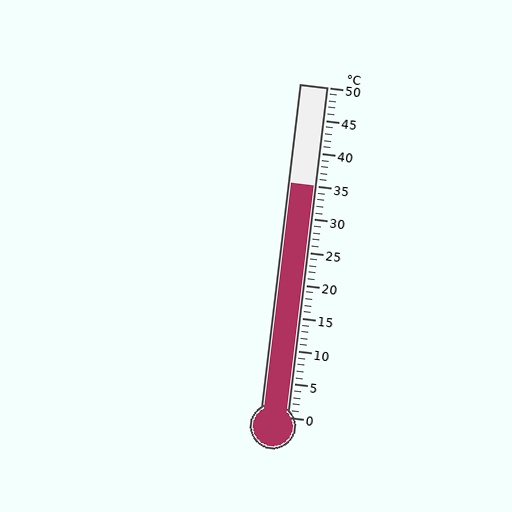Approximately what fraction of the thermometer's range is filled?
The thermometer is filled to approximately 70% of its range.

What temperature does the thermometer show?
The thermometer shows approximately 35°C.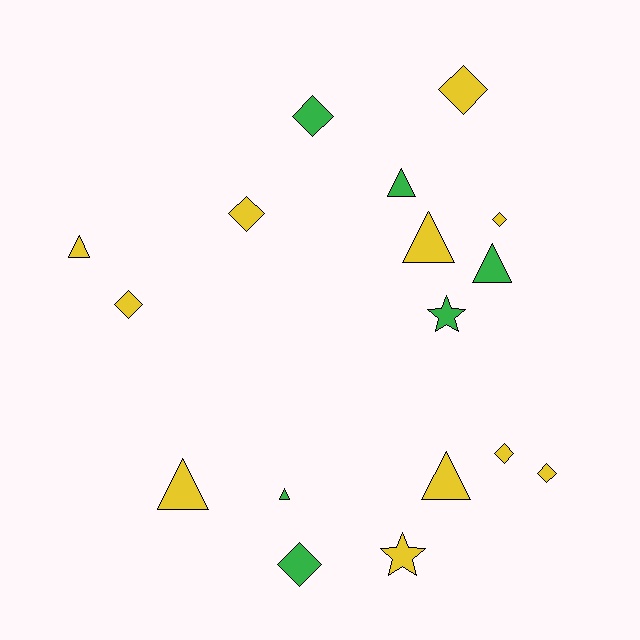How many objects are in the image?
There are 17 objects.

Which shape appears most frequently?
Diamond, with 8 objects.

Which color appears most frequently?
Yellow, with 11 objects.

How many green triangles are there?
There are 3 green triangles.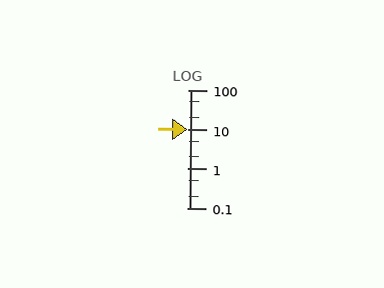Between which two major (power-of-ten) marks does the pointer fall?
The pointer is between 1 and 10.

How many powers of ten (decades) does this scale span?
The scale spans 3 decades, from 0.1 to 100.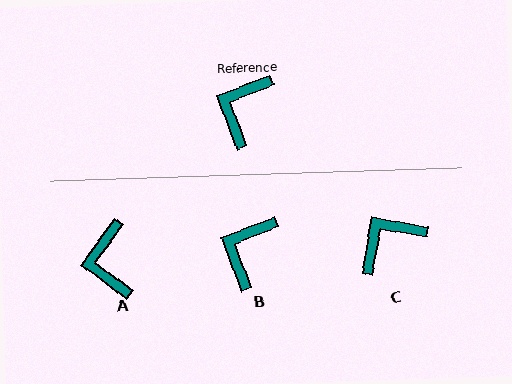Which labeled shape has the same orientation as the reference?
B.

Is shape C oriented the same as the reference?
No, it is off by about 32 degrees.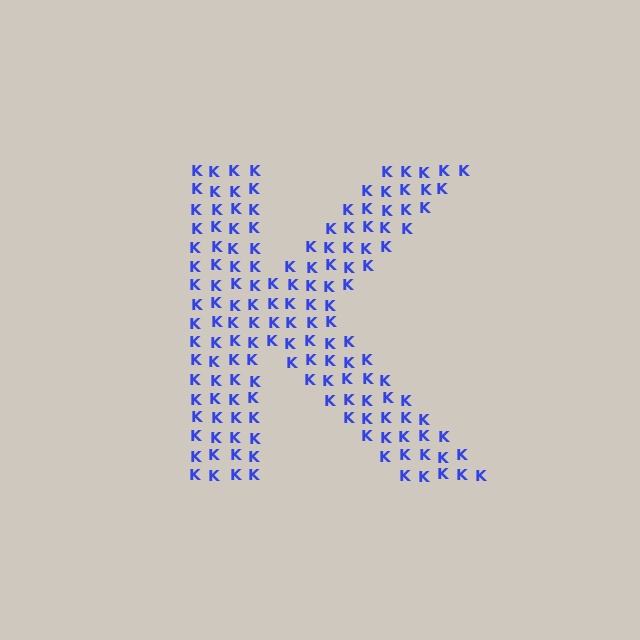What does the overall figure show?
The overall figure shows the letter K.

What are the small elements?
The small elements are letter K's.